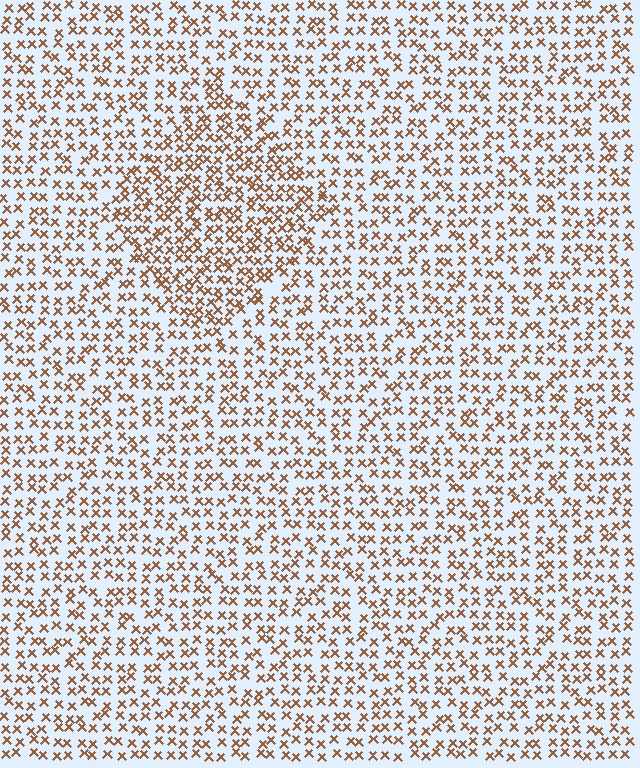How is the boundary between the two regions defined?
The boundary is defined by a change in element density (approximately 1.5x ratio). All elements are the same color, size, and shape.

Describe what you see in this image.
The image contains small brown elements arranged at two different densities. A diamond-shaped region is visible where the elements are more densely packed than the surrounding area.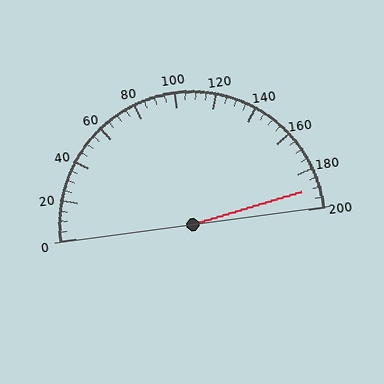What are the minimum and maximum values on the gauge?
The gauge ranges from 0 to 200.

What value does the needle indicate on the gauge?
The needle indicates approximately 190.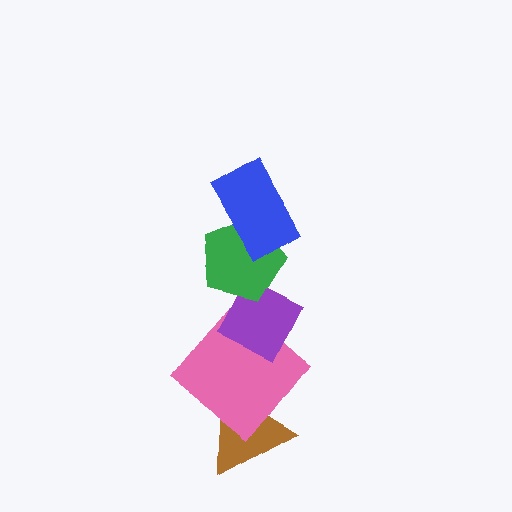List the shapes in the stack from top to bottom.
From top to bottom: the blue rectangle, the green pentagon, the purple diamond, the pink diamond, the brown triangle.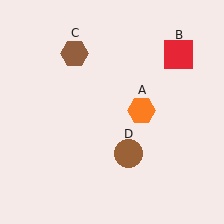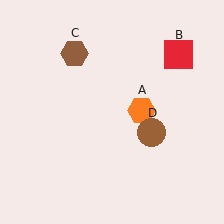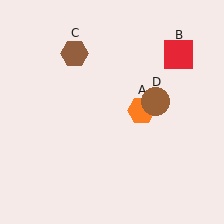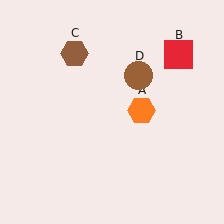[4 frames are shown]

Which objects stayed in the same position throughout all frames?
Orange hexagon (object A) and red square (object B) and brown hexagon (object C) remained stationary.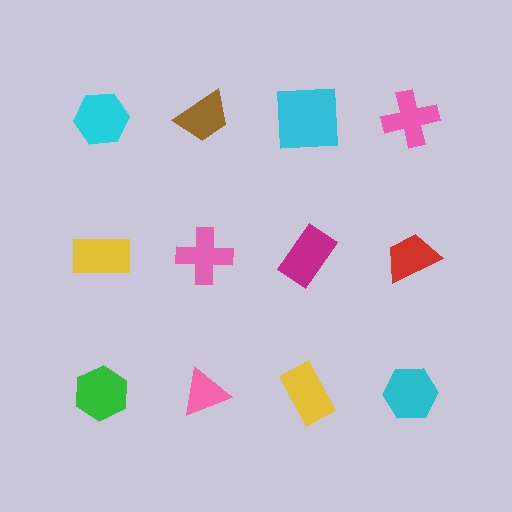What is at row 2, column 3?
A magenta rectangle.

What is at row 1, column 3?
A cyan square.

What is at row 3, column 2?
A pink triangle.